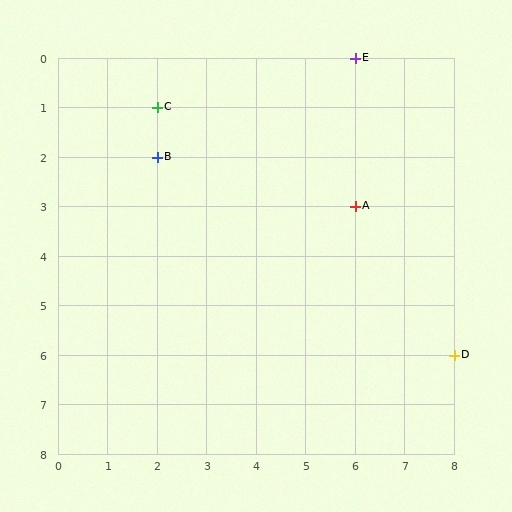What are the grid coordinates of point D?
Point D is at grid coordinates (8, 6).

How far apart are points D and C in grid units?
Points D and C are 6 columns and 5 rows apart (about 7.8 grid units diagonally).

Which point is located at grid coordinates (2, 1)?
Point C is at (2, 1).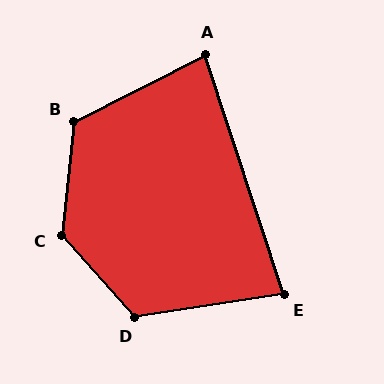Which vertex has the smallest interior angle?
E, at approximately 80 degrees.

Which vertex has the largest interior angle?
C, at approximately 132 degrees.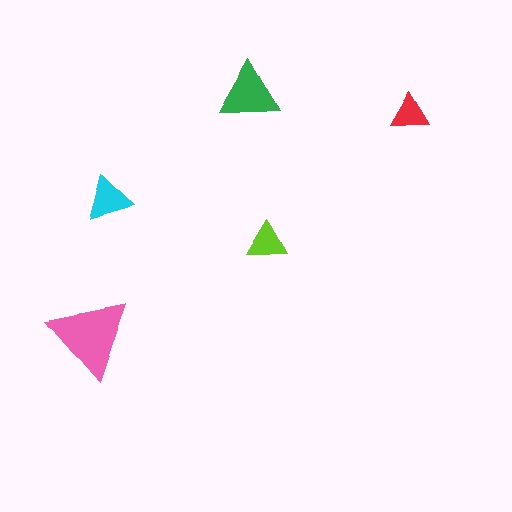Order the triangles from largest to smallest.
the pink one, the green one, the cyan one, the lime one, the red one.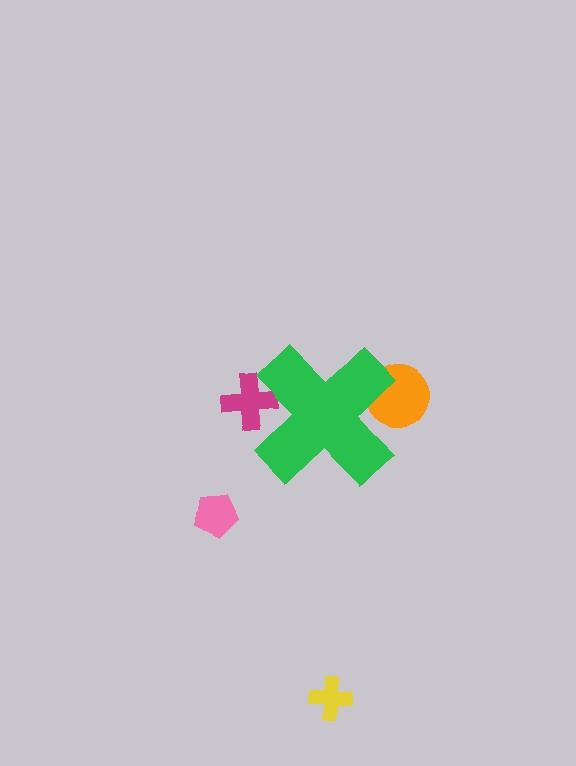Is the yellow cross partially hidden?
No, the yellow cross is fully visible.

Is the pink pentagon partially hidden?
No, the pink pentagon is fully visible.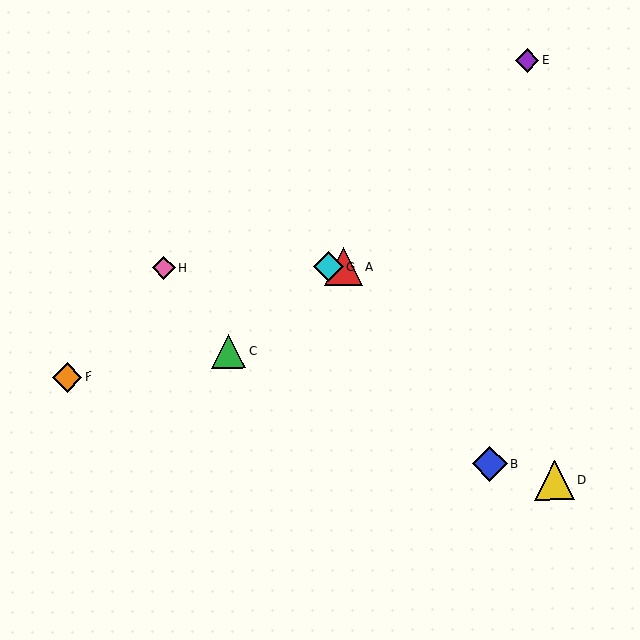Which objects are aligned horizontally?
Objects A, G, H are aligned horizontally.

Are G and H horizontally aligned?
Yes, both are at y≈267.